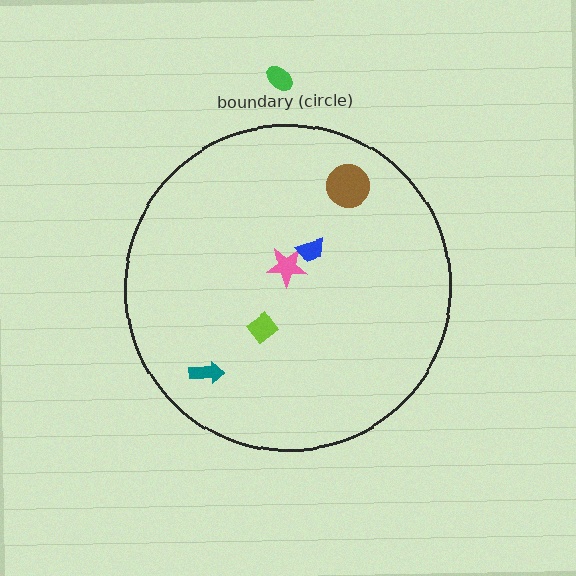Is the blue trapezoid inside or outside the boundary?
Inside.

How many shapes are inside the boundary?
5 inside, 1 outside.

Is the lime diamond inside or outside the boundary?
Inside.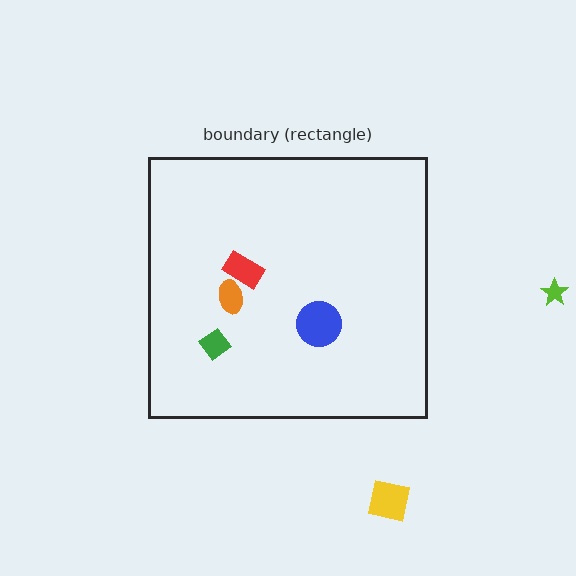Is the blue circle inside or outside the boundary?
Inside.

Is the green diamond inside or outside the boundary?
Inside.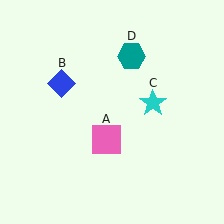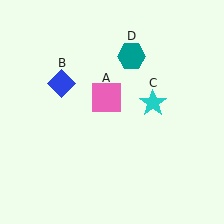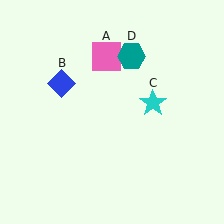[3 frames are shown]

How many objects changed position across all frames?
1 object changed position: pink square (object A).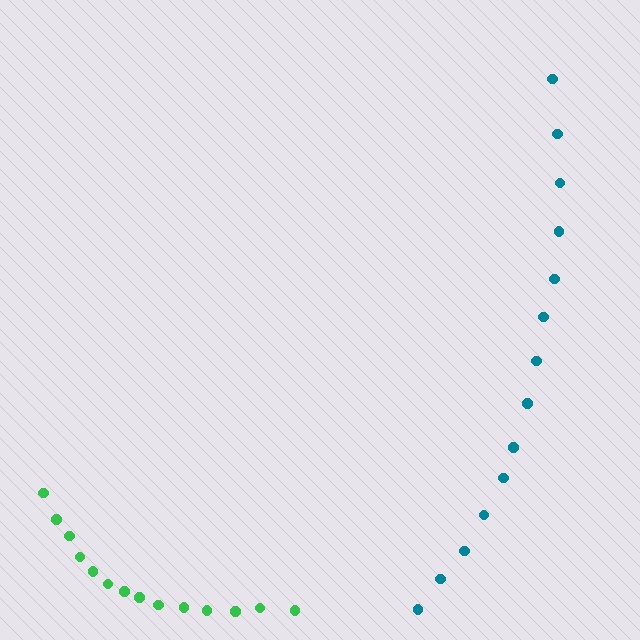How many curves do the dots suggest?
There are 2 distinct paths.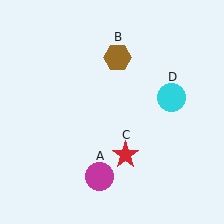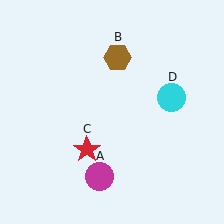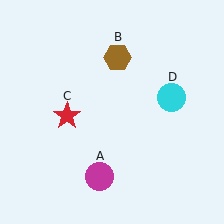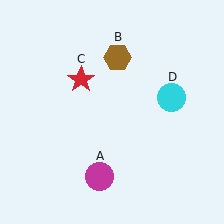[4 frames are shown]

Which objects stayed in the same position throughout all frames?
Magenta circle (object A) and brown hexagon (object B) and cyan circle (object D) remained stationary.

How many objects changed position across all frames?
1 object changed position: red star (object C).